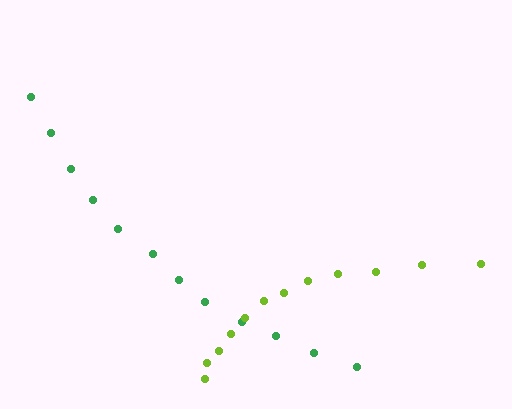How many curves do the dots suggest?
There are 2 distinct paths.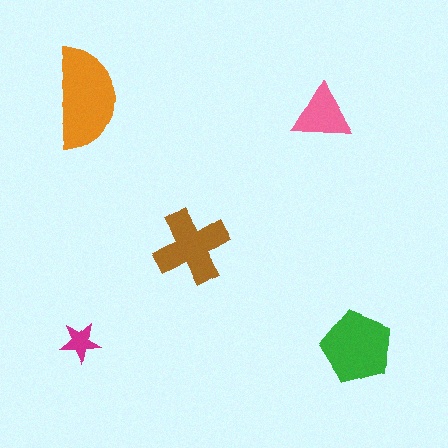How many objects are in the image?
There are 5 objects in the image.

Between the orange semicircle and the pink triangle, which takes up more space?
The orange semicircle.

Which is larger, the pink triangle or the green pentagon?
The green pentagon.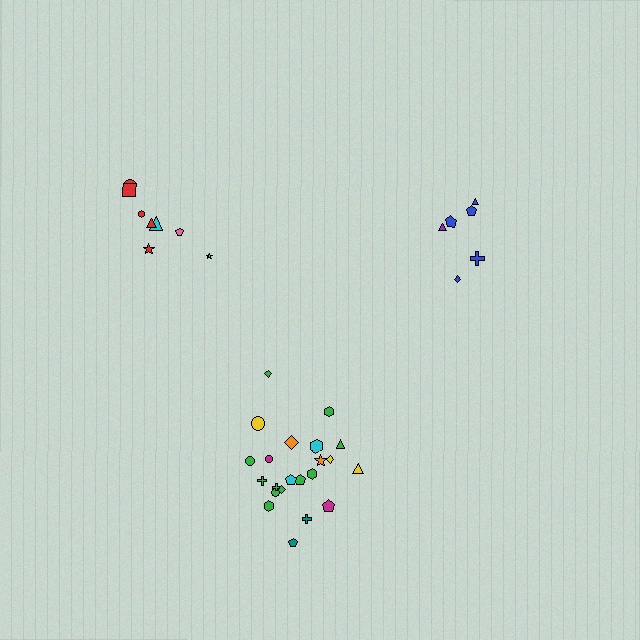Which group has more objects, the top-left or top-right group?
The top-left group.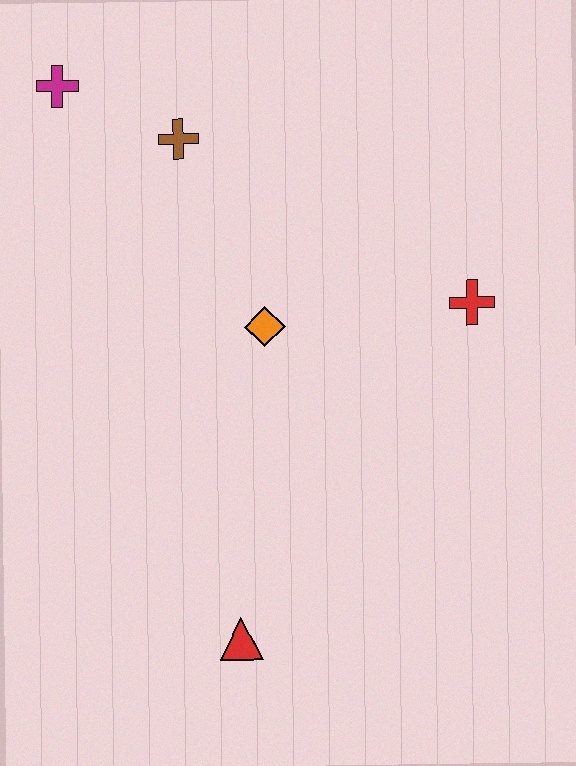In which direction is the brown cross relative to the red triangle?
The brown cross is above the red triangle.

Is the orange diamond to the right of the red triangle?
Yes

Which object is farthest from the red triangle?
The magenta cross is farthest from the red triangle.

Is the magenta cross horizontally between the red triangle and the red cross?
No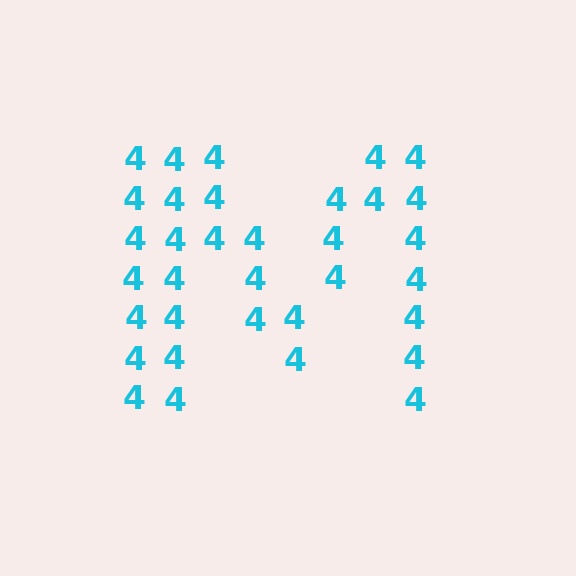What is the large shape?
The large shape is the letter M.